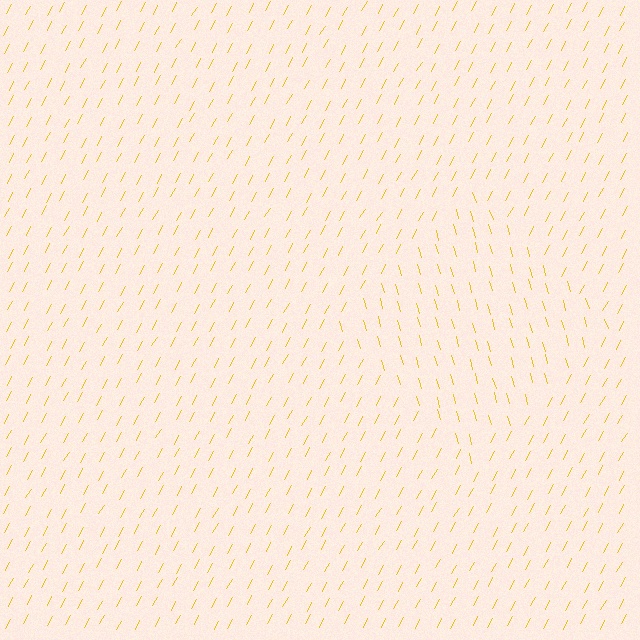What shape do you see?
I see a diamond.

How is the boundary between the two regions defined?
The boundary is defined purely by a change in line orientation (approximately 45 degrees difference). All lines are the same color and thickness.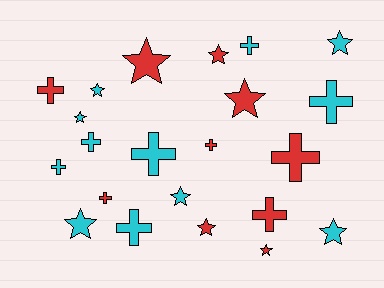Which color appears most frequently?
Cyan, with 12 objects.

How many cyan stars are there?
There are 6 cyan stars.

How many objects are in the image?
There are 22 objects.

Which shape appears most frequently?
Star, with 11 objects.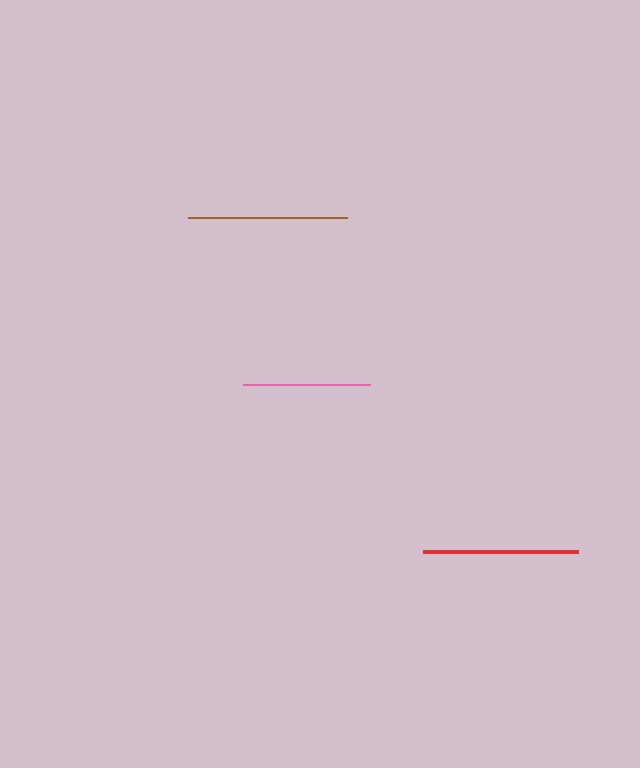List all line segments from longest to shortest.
From longest to shortest: brown, red, pink.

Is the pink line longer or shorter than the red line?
The red line is longer than the pink line.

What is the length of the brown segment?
The brown segment is approximately 159 pixels long.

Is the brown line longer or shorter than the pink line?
The brown line is longer than the pink line.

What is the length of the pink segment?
The pink segment is approximately 127 pixels long.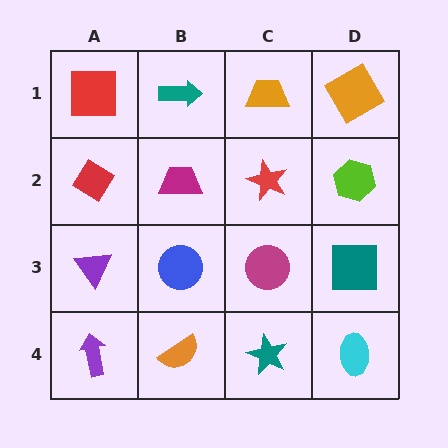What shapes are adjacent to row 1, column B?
A magenta trapezoid (row 2, column B), a red square (row 1, column A), an orange trapezoid (row 1, column C).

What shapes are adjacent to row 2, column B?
A teal arrow (row 1, column B), a blue circle (row 3, column B), a red diamond (row 2, column A), a red star (row 2, column C).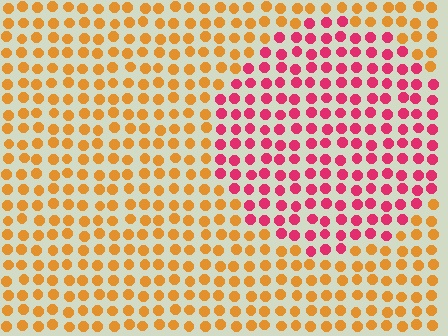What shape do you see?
I see a circle.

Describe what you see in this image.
The image is filled with small orange elements in a uniform arrangement. A circle-shaped region is visible where the elements are tinted to a slightly different hue, forming a subtle color boundary.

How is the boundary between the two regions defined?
The boundary is defined purely by a slight shift in hue (about 55 degrees). Spacing, size, and orientation are identical on both sides.